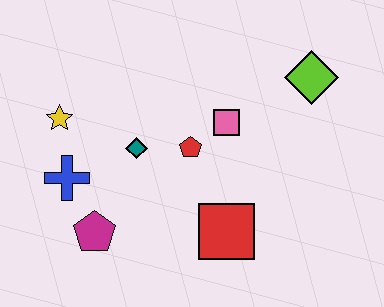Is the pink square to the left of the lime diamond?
Yes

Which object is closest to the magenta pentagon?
The blue cross is closest to the magenta pentagon.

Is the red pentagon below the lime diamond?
Yes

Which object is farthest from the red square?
The yellow star is farthest from the red square.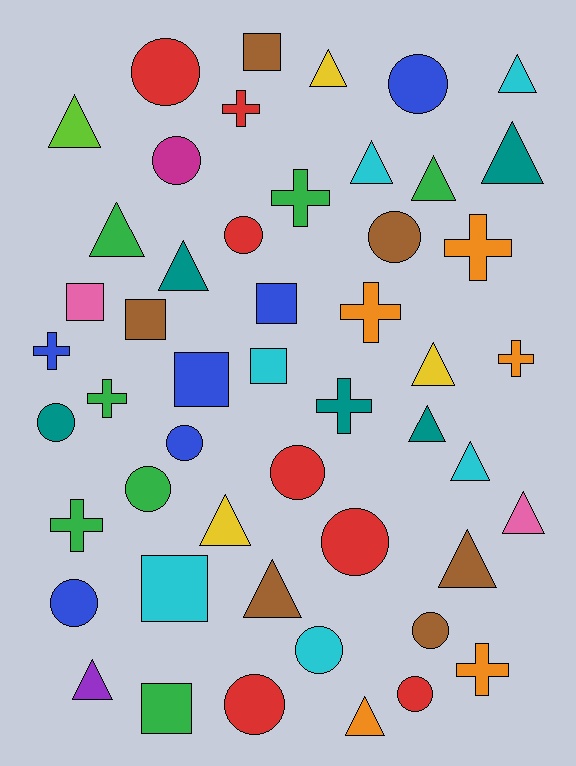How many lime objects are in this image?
There is 1 lime object.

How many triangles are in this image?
There are 17 triangles.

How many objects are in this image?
There are 50 objects.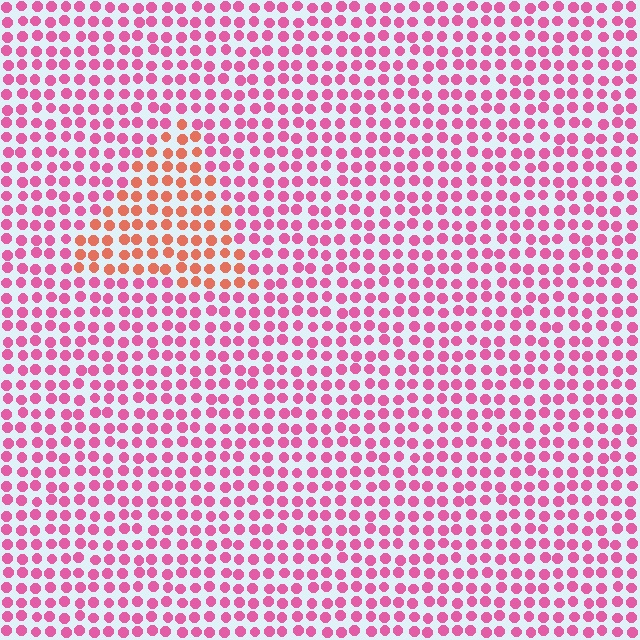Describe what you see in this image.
The image is filled with small pink elements in a uniform arrangement. A triangle-shaped region is visible where the elements are tinted to a slightly different hue, forming a subtle color boundary.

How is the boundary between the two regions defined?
The boundary is defined purely by a slight shift in hue (about 42 degrees). Spacing, size, and orientation are identical on both sides.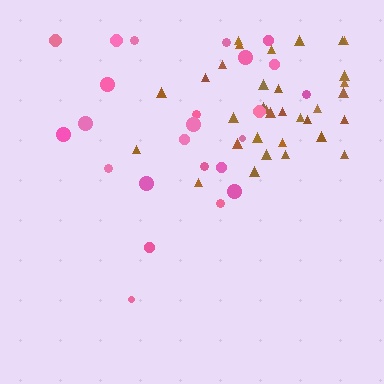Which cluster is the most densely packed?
Brown.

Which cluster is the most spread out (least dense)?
Pink.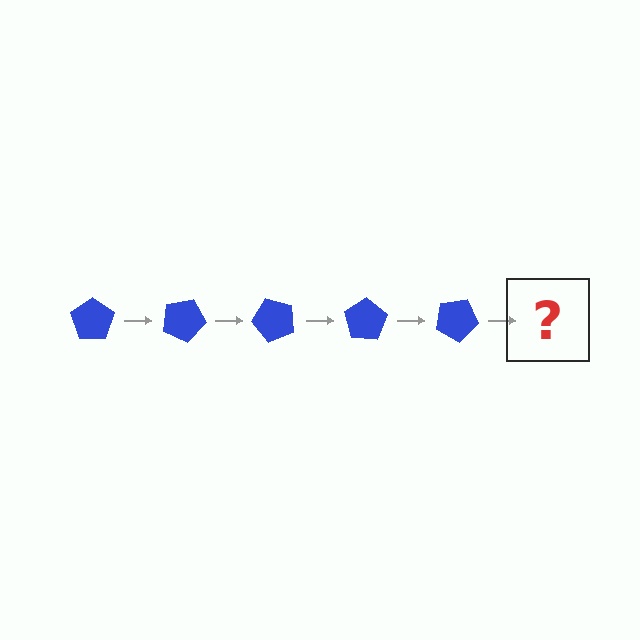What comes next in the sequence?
The next element should be a blue pentagon rotated 125 degrees.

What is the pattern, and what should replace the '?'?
The pattern is that the pentagon rotates 25 degrees each step. The '?' should be a blue pentagon rotated 125 degrees.